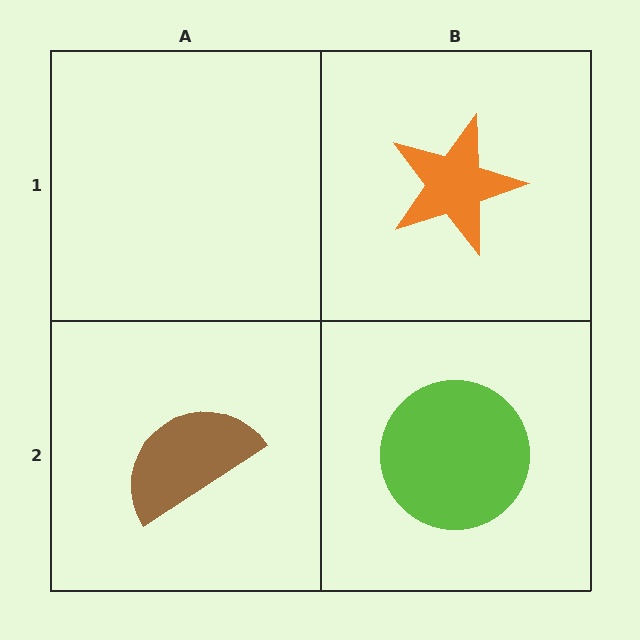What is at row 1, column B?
An orange star.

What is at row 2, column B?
A lime circle.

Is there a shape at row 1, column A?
No, that cell is empty.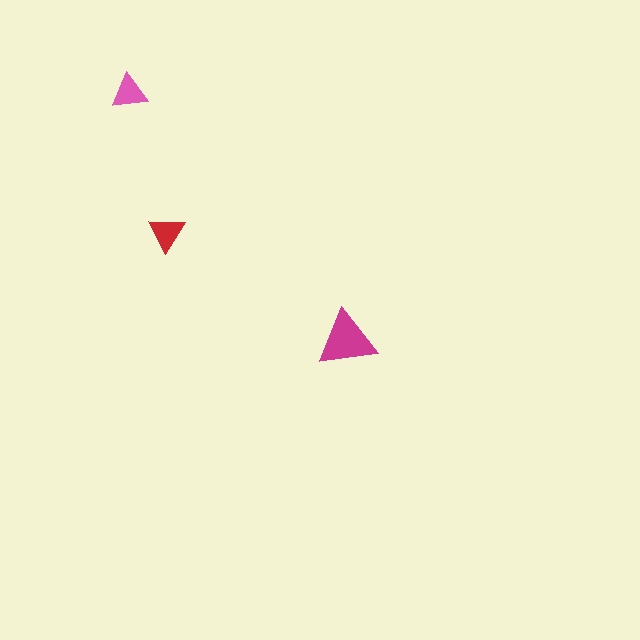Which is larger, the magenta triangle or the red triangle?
The magenta one.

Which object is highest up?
The pink triangle is topmost.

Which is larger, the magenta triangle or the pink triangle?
The magenta one.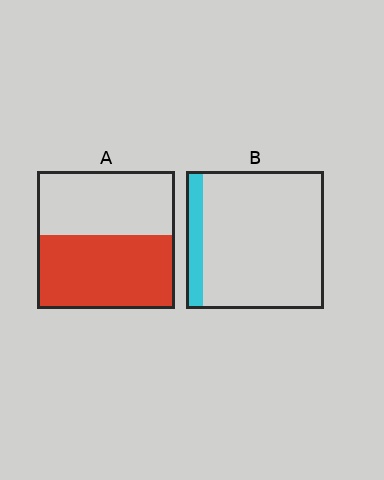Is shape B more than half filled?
No.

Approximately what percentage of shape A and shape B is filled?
A is approximately 55% and B is approximately 10%.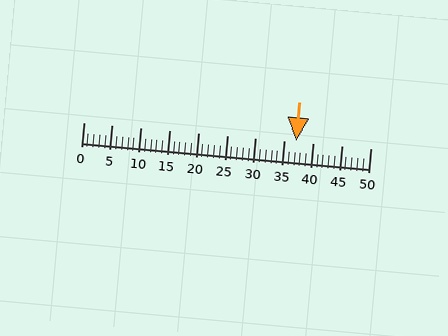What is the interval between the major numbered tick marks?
The major tick marks are spaced 5 units apart.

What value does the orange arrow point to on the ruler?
The orange arrow points to approximately 37.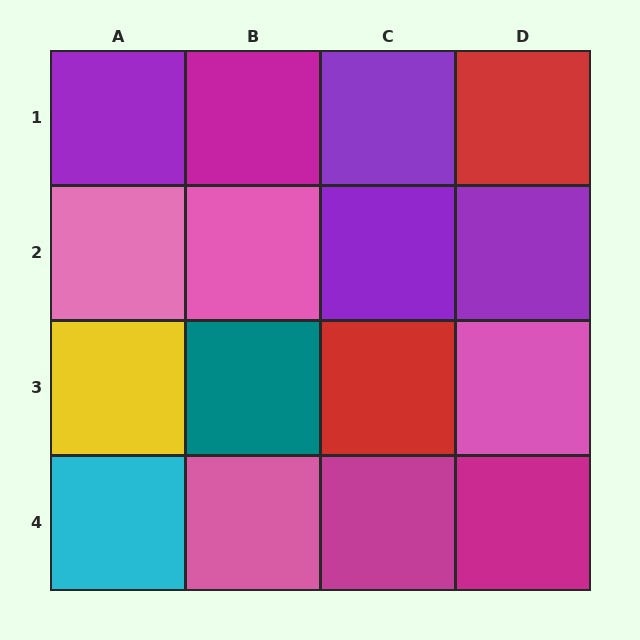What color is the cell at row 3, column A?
Yellow.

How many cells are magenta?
3 cells are magenta.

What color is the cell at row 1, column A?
Purple.